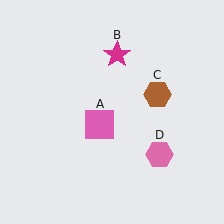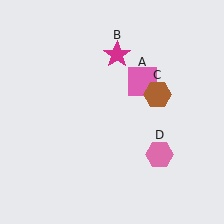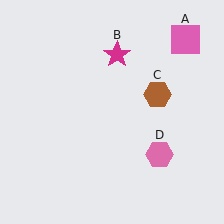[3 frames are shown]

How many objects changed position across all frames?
1 object changed position: pink square (object A).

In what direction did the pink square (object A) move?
The pink square (object A) moved up and to the right.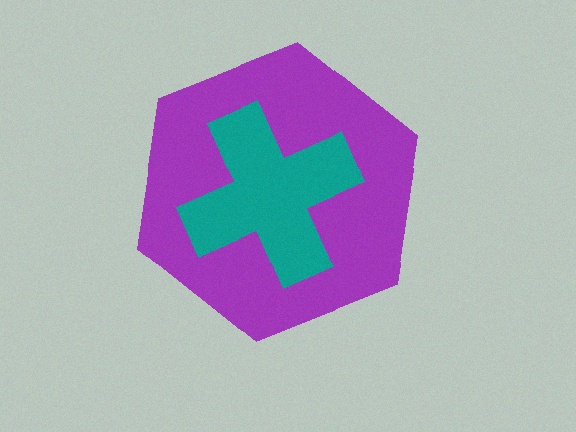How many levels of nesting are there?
2.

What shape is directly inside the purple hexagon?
The teal cross.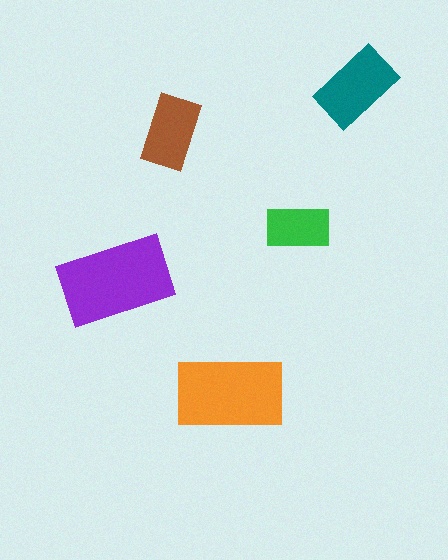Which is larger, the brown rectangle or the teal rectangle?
The teal one.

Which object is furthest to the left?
The purple rectangle is leftmost.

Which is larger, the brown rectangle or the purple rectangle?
The purple one.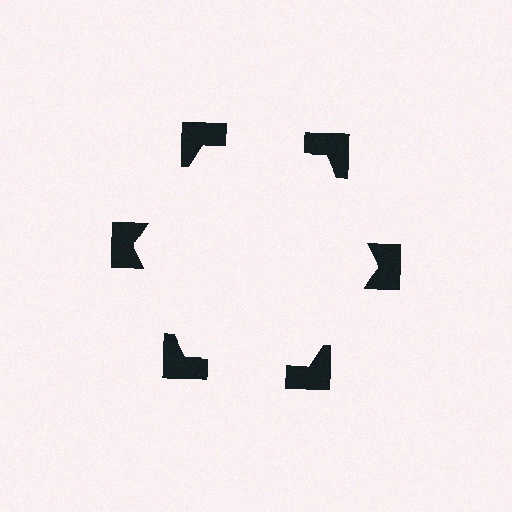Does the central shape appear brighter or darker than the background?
It typically appears slightly brighter than the background, even though no actual brightness change is drawn.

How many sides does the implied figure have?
6 sides.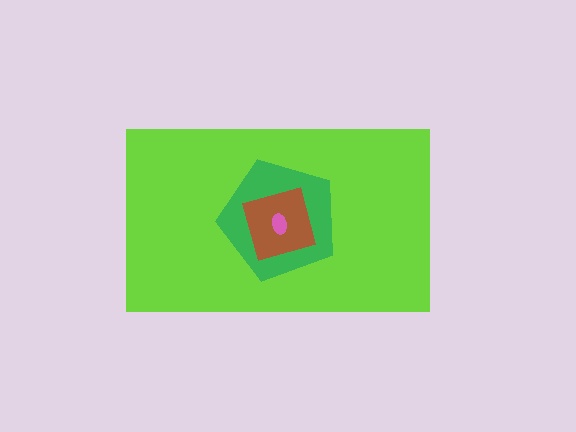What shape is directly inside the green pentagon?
The brown diamond.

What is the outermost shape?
The lime rectangle.